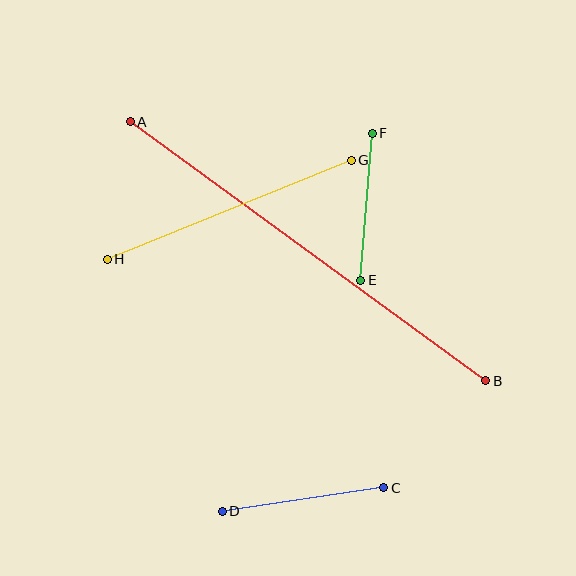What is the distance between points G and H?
The distance is approximately 263 pixels.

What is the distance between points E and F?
The distance is approximately 147 pixels.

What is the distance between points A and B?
The distance is approximately 440 pixels.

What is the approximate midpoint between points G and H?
The midpoint is at approximately (229, 210) pixels.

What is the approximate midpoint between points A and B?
The midpoint is at approximately (308, 251) pixels.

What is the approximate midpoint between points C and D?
The midpoint is at approximately (303, 500) pixels.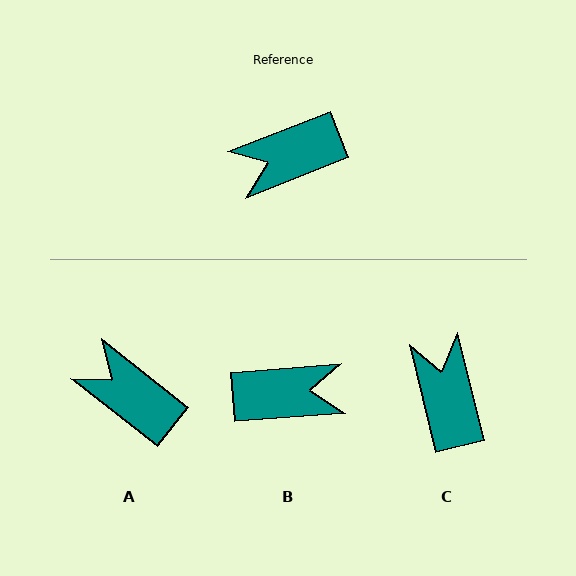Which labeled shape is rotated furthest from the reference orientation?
B, about 163 degrees away.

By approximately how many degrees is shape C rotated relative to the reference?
Approximately 97 degrees clockwise.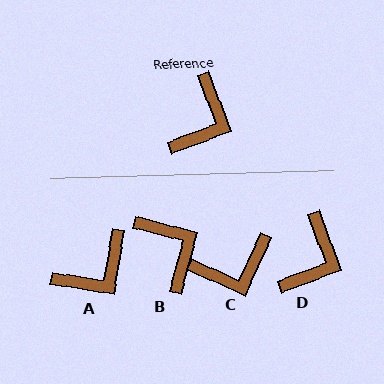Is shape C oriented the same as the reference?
No, it is off by about 45 degrees.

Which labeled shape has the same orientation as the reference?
D.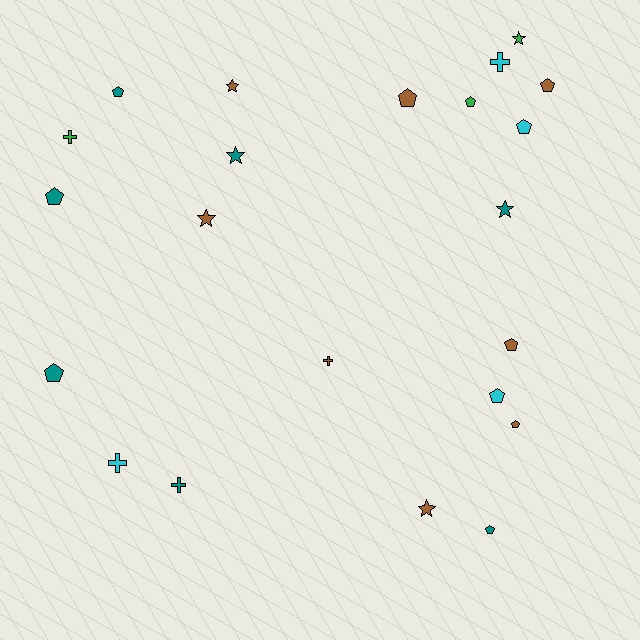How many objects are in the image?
There are 22 objects.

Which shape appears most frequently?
Pentagon, with 11 objects.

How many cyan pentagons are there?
There are 2 cyan pentagons.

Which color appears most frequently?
Brown, with 8 objects.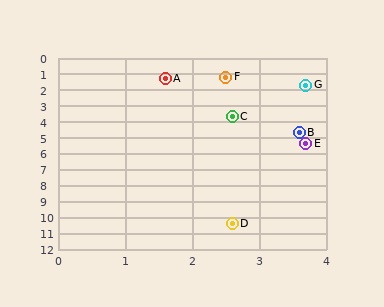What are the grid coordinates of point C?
Point C is at approximately (2.6, 3.7).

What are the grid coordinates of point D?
Point D is at approximately (2.6, 10.4).